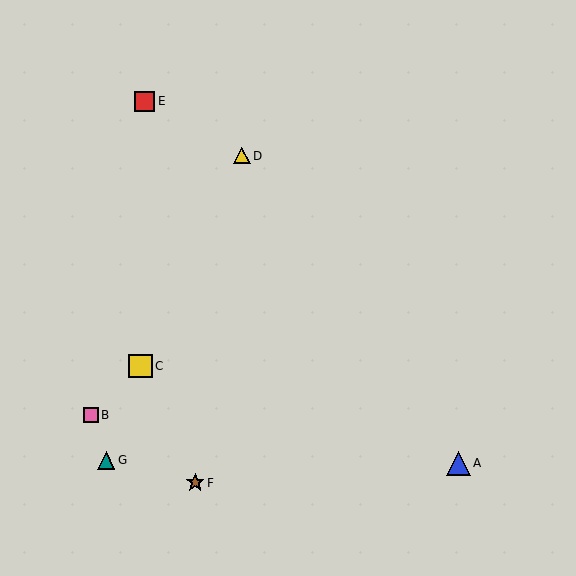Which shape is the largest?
The blue triangle (labeled A) is the largest.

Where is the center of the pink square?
The center of the pink square is at (91, 415).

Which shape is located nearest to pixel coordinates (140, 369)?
The yellow square (labeled C) at (141, 366) is nearest to that location.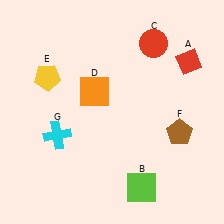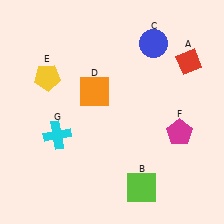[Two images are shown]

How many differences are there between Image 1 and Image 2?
There are 2 differences between the two images.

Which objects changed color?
C changed from red to blue. F changed from brown to magenta.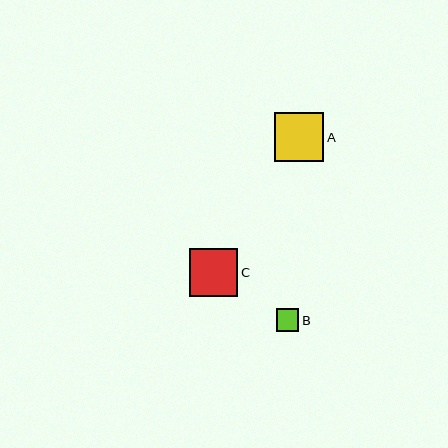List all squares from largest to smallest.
From largest to smallest: A, C, B.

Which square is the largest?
Square A is the largest with a size of approximately 49 pixels.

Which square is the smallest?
Square B is the smallest with a size of approximately 23 pixels.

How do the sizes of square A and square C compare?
Square A and square C are approximately the same size.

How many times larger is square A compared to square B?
Square A is approximately 2.2 times the size of square B.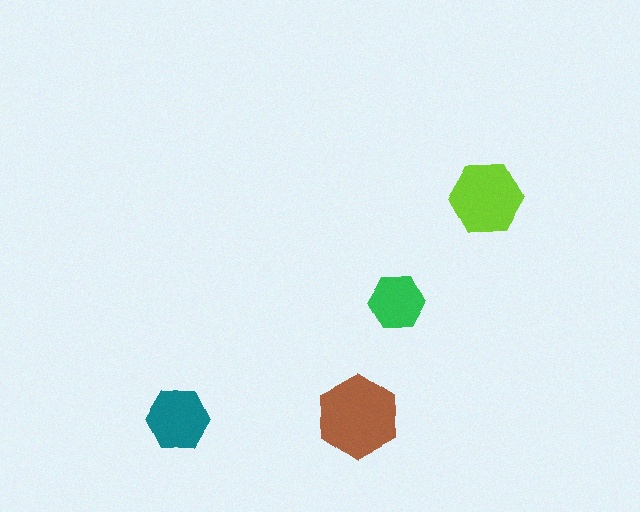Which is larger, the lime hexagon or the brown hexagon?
The brown one.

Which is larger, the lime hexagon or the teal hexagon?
The lime one.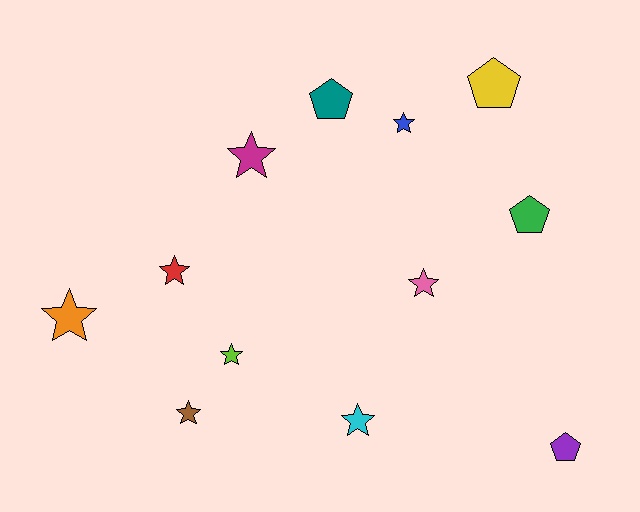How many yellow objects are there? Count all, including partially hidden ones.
There is 1 yellow object.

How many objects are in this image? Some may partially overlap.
There are 12 objects.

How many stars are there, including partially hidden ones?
There are 8 stars.